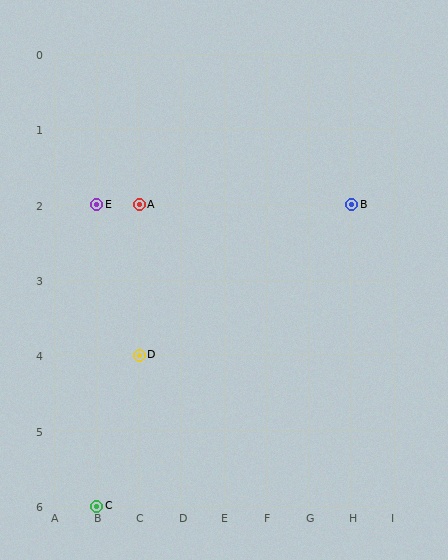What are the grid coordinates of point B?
Point B is at grid coordinates (H, 2).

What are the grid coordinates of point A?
Point A is at grid coordinates (C, 2).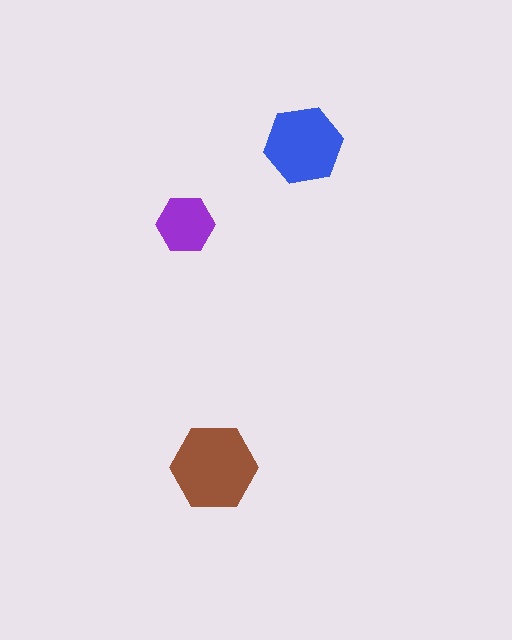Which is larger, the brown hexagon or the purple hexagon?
The brown one.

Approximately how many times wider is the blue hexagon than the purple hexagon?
About 1.5 times wider.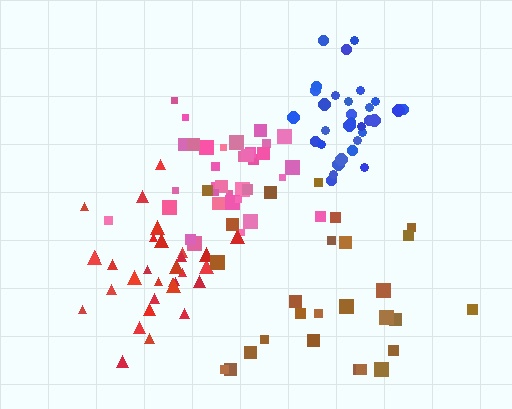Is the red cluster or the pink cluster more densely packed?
Red.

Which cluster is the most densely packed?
Blue.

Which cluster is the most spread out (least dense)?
Brown.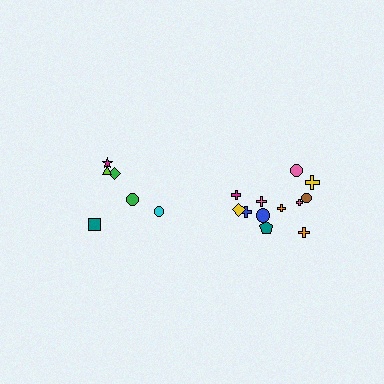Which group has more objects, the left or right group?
The right group.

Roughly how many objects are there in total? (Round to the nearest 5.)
Roughly 20 objects in total.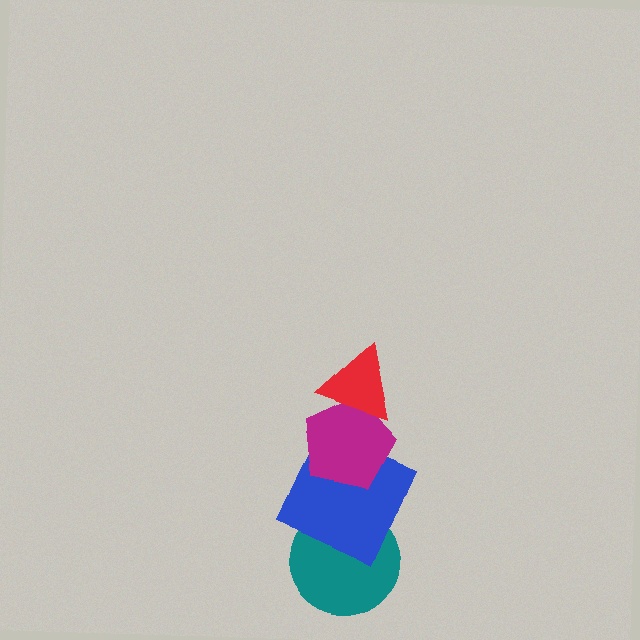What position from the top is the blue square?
The blue square is 3rd from the top.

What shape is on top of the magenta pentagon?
The red triangle is on top of the magenta pentagon.